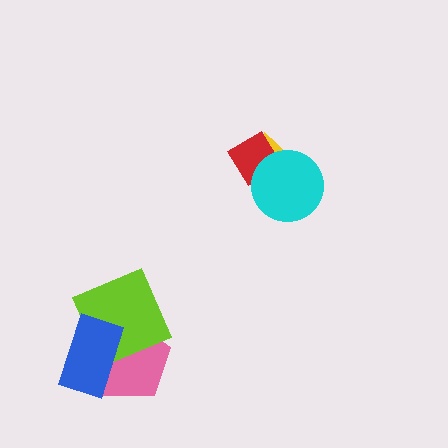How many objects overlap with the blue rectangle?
2 objects overlap with the blue rectangle.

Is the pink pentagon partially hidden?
Yes, it is partially covered by another shape.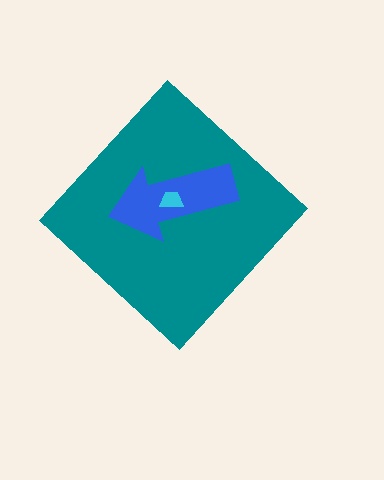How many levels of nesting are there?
3.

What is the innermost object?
The cyan trapezoid.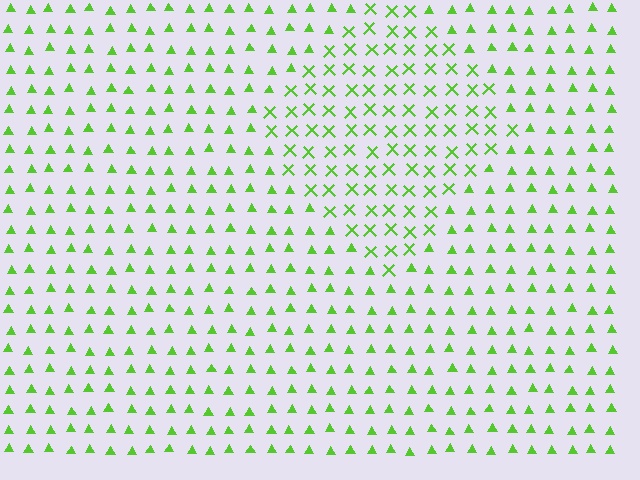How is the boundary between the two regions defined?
The boundary is defined by a change in element shape: X marks inside vs. triangles outside. All elements share the same color and spacing.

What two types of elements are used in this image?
The image uses X marks inside the diamond region and triangles outside it.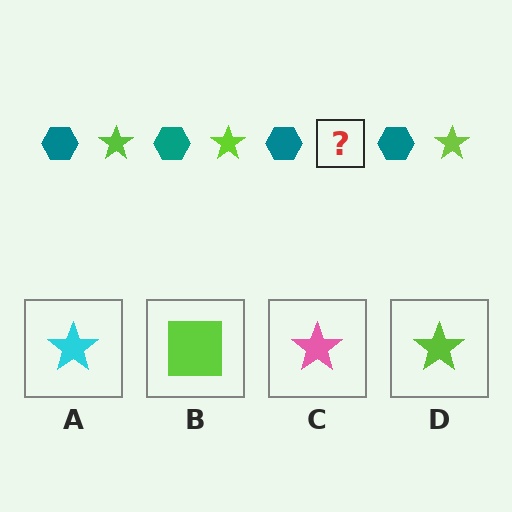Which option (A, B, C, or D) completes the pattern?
D.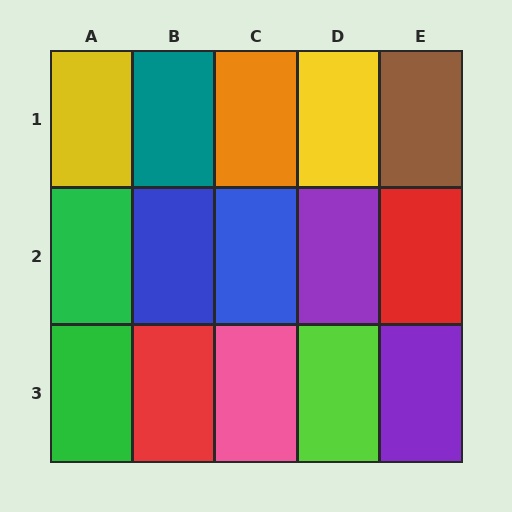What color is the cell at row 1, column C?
Orange.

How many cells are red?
2 cells are red.